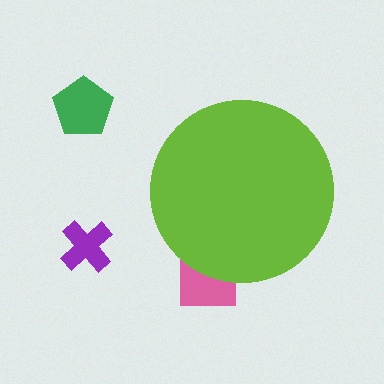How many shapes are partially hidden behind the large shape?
1 shape is partially hidden.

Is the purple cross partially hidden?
No, the purple cross is fully visible.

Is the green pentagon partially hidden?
No, the green pentagon is fully visible.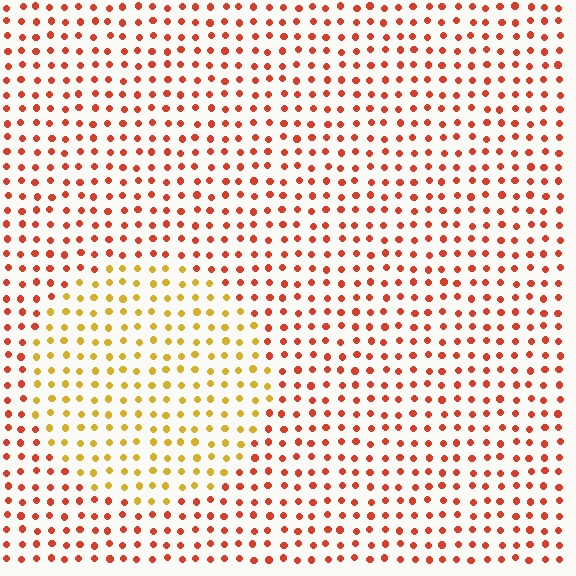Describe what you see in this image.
The image is filled with small red elements in a uniform arrangement. A circle-shaped region is visible where the elements are tinted to a slightly different hue, forming a subtle color boundary.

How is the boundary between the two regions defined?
The boundary is defined purely by a slight shift in hue (about 40 degrees). Spacing, size, and orientation are identical on both sides.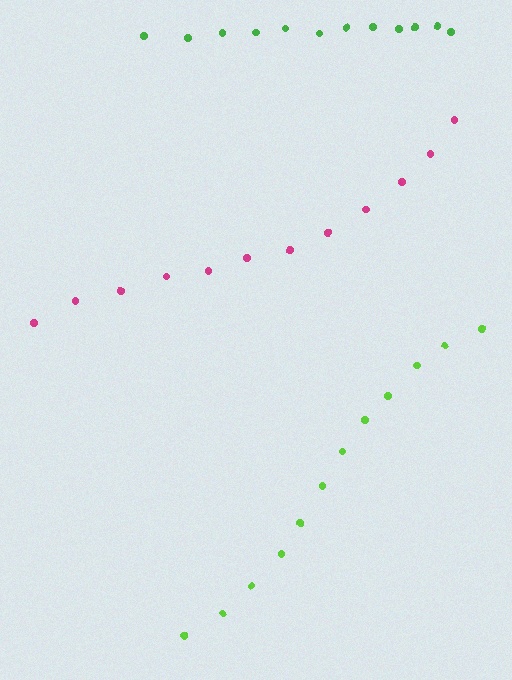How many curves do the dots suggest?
There are 3 distinct paths.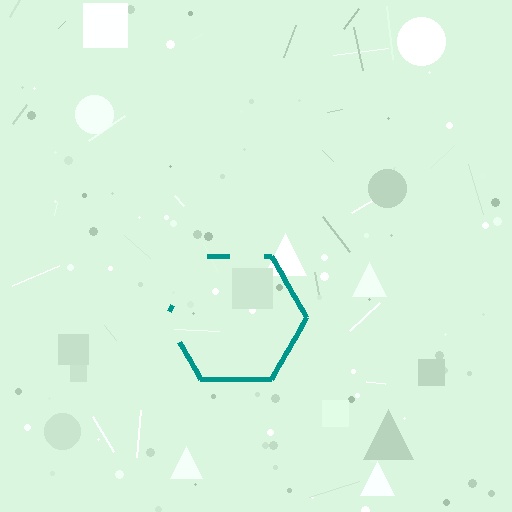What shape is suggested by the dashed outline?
The dashed outline suggests a hexagon.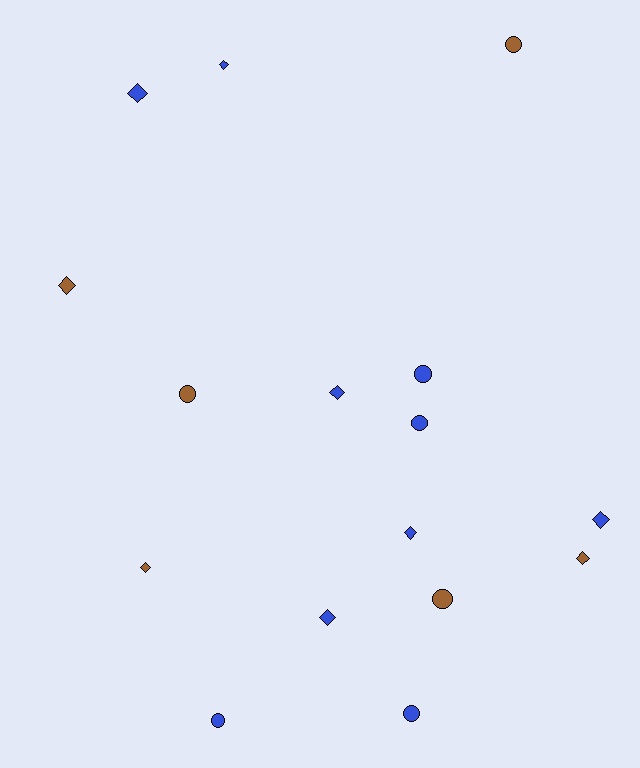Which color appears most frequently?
Blue, with 10 objects.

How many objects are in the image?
There are 16 objects.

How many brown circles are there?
There are 3 brown circles.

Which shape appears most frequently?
Diamond, with 9 objects.